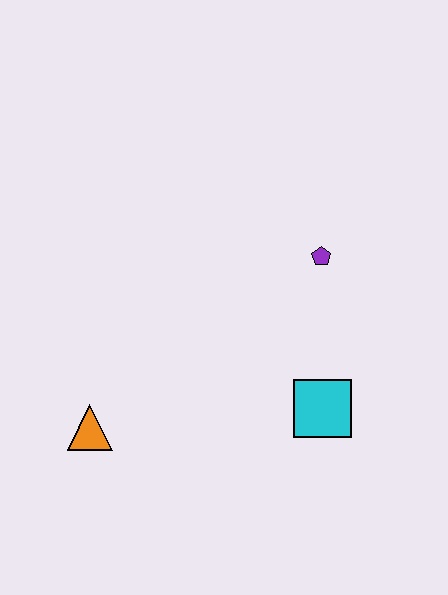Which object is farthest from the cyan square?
The orange triangle is farthest from the cyan square.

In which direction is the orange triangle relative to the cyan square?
The orange triangle is to the left of the cyan square.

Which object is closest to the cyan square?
The purple pentagon is closest to the cyan square.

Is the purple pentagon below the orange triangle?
No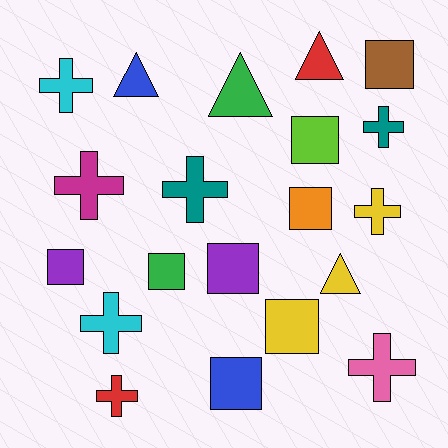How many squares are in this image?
There are 8 squares.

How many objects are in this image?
There are 20 objects.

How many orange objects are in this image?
There is 1 orange object.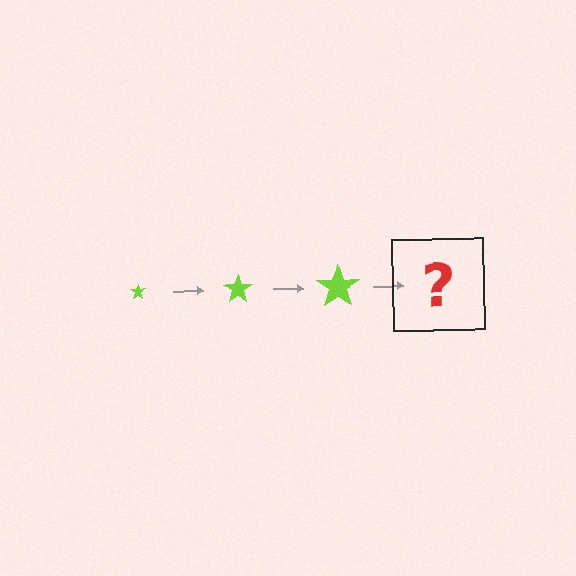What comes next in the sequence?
The next element should be a lime star, larger than the previous one.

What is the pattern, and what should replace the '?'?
The pattern is that the star gets progressively larger each step. The '?' should be a lime star, larger than the previous one.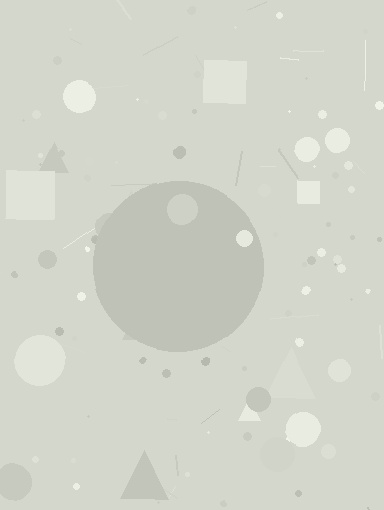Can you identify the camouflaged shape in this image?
The camouflaged shape is a circle.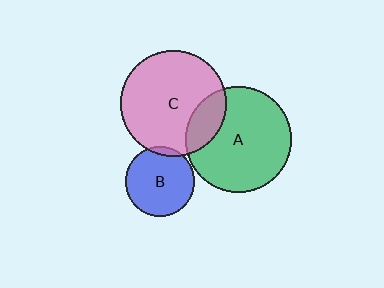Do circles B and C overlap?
Yes.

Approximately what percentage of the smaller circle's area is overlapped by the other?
Approximately 5%.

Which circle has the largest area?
Circle C (pink).